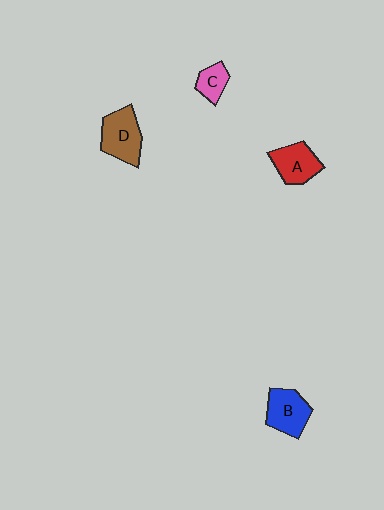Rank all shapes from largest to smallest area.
From largest to smallest: D (brown), B (blue), A (red), C (pink).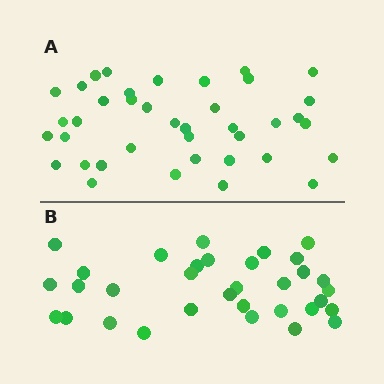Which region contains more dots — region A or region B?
Region A (the top region) has more dots.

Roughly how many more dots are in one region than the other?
Region A has about 6 more dots than region B.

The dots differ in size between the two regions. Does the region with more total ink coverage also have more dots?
No. Region B has more total ink coverage because its dots are larger, but region A actually contains more individual dots. Total area can be misleading — the number of items is what matters here.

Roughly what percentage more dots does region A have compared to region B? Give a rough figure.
About 20% more.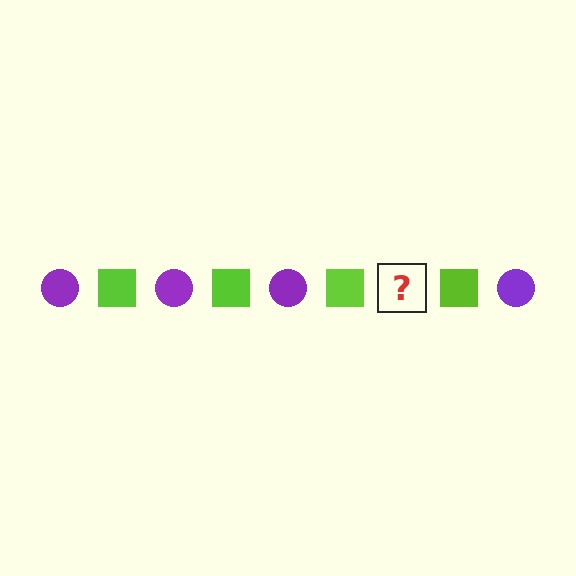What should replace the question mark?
The question mark should be replaced with a purple circle.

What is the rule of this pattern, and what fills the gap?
The rule is that the pattern alternates between purple circle and lime square. The gap should be filled with a purple circle.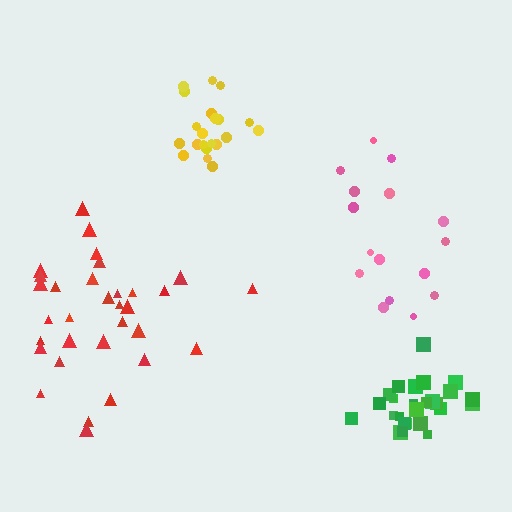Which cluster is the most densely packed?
Green.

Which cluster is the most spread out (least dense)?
Pink.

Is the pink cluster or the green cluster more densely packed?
Green.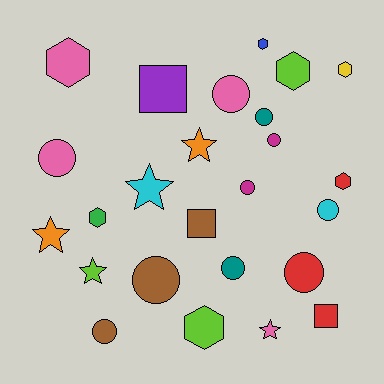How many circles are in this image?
There are 10 circles.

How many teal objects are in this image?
There are 2 teal objects.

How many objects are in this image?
There are 25 objects.